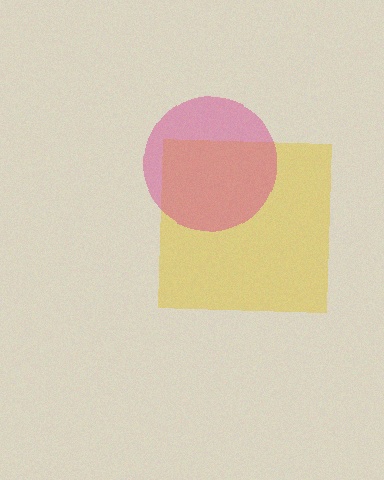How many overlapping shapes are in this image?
There are 2 overlapping shapes in the image.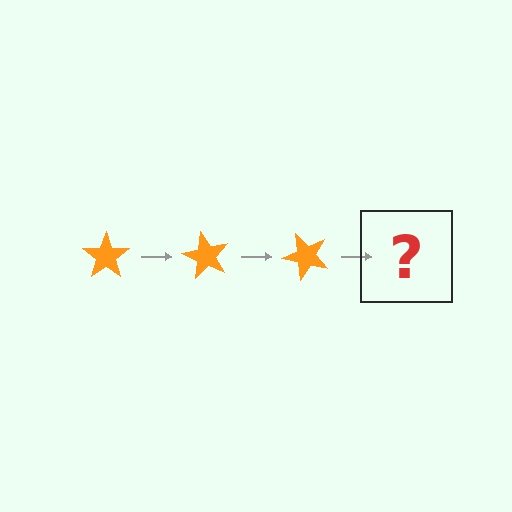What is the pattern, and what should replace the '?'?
The pattern is that the star rotates 60 degrees each step. The '?' should be an orange star rotated 180 degrees.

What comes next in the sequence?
The next element should be an orange star rotated 180 degrees.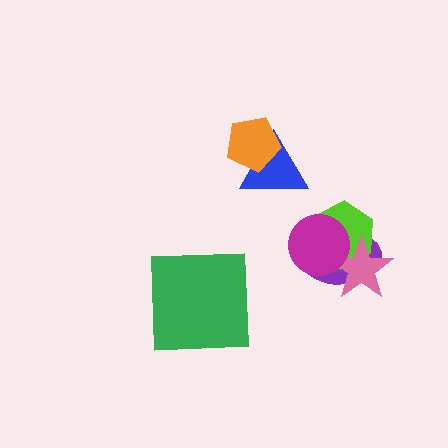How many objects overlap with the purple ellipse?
3 objects overlap with the purple ellipse.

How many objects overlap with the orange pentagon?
1 object overlaps with the orange pentagon.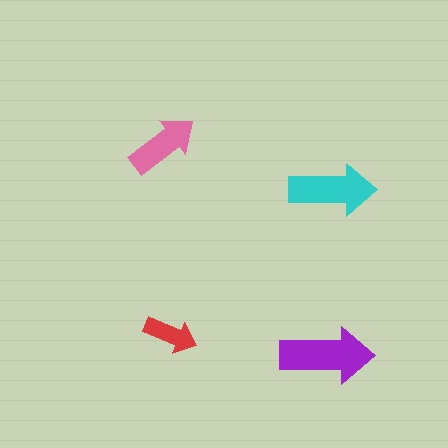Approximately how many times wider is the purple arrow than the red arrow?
About 1.5 times wider.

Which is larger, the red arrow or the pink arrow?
The pink one.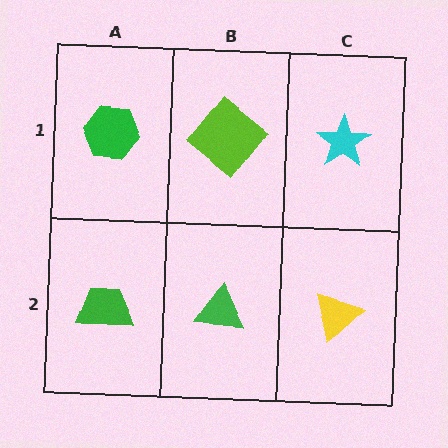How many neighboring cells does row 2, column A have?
2.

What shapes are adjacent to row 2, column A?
A green hexagon (row 1, column A), a green triangle (row 2, column B).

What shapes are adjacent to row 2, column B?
A lime diamond (row 1, column B), a green trapezoid (row 2, column A), a yellow triangle (row 2, column C).